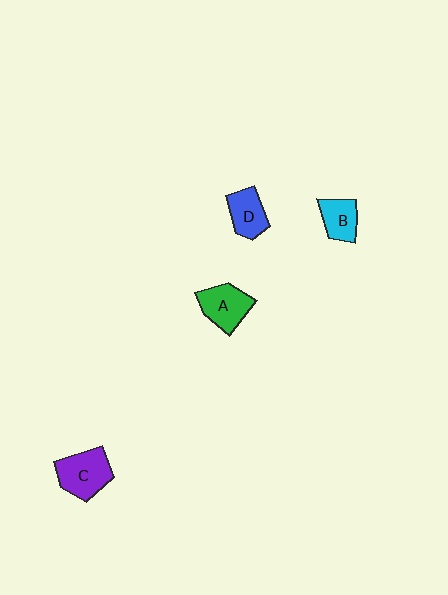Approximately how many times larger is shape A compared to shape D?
Approximately 1.2 times.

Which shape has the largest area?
Shape C (purple).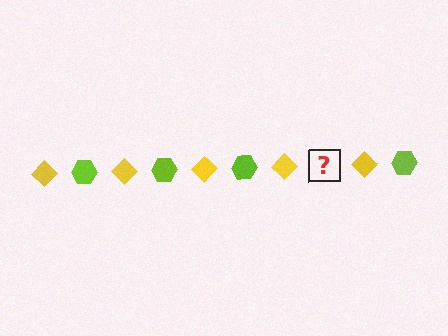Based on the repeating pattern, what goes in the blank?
The blank should be a lime hexagon.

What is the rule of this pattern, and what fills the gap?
The rule is that the pattern alternates between yellow diamond and lime hexagon. The gap should be filled with a lime hexagon.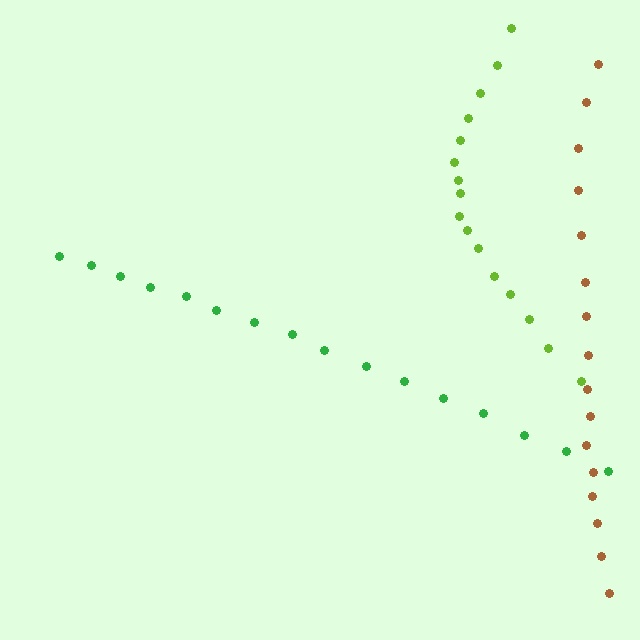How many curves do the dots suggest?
There are 3 distinct paths.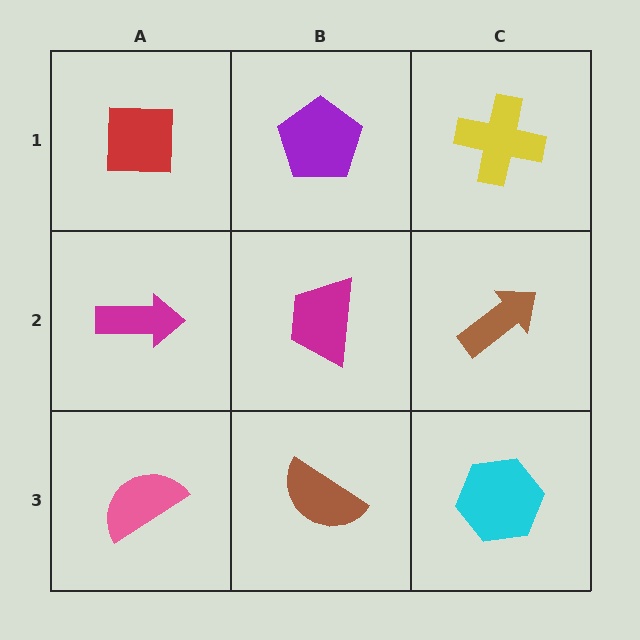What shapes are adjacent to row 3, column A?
A magenta arrow (row 2, column A), a brown semicircle (row 3, column B).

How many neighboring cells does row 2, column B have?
4.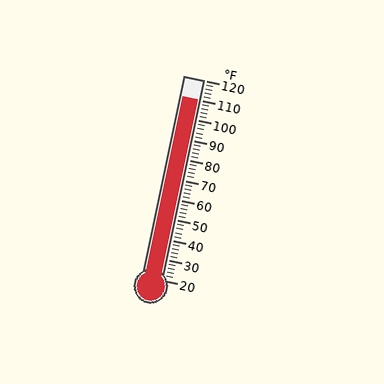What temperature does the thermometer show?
The thermometer shows approximately 110°F.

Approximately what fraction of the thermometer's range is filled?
The thermometer is filled to approximately 90% of its range.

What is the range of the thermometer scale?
The thermometer scale ranges from 20°F to 120°F.